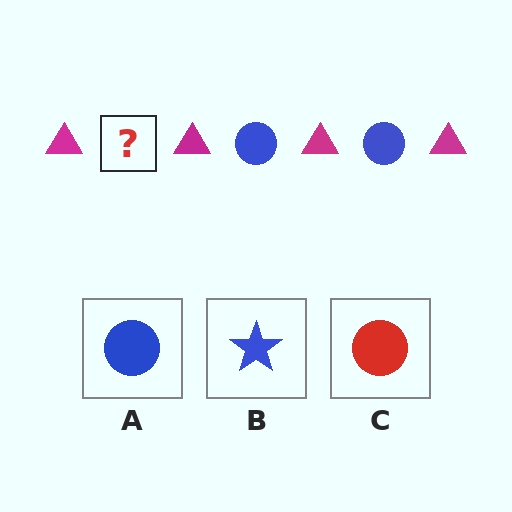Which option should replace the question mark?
Option A.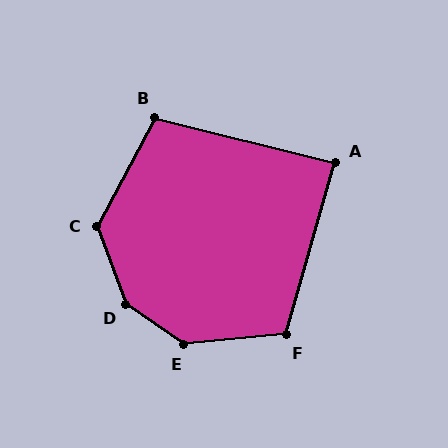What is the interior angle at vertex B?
Approximately 104 degrees (obtuse).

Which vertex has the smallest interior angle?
A, at approximately 88 degrees.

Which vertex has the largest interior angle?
D, at approximately 145 degrees.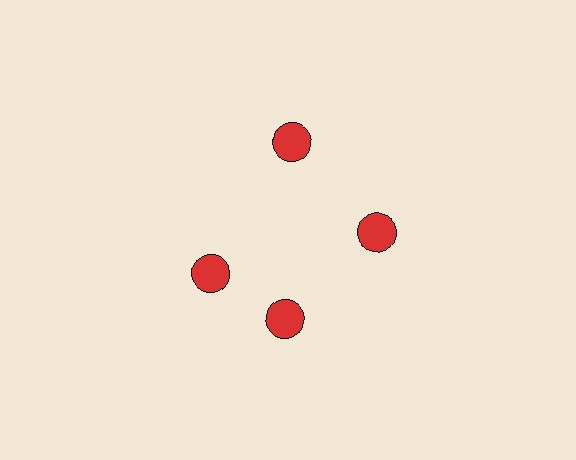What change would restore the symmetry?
The symmetry would be restored by rotating it back into even spacing with its neighbors so that all 4 circles sit at equal angles and equal distance from the center.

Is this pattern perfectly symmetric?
No. The 4 red circles are arranged in a ring, but one element near the 9 o'clock position is rotated out of alignment along the ring, breaking the 4-fold rotational symmetry.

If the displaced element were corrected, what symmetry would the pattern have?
It would have 4-fold rotational symmetry — the pattern would map onto itself every 90 degrees.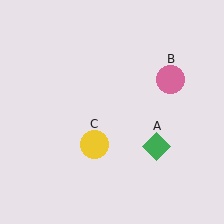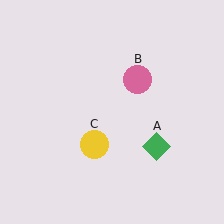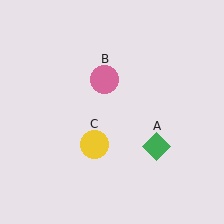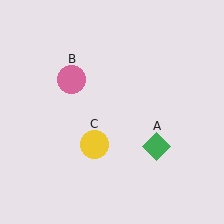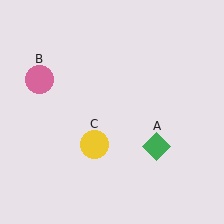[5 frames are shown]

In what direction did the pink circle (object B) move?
The pink circle (object B) moved left.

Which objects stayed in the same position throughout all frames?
Green diamond (object A) and yellow circle (object C) remained stationary.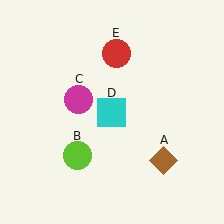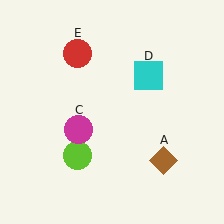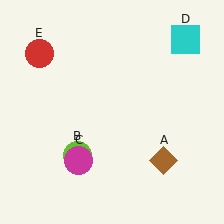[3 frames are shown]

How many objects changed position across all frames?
3 objects changed position: magenta circle (object C), cyan square (object D), red circle (object E).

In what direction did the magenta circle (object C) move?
The magenta circle (object C) moved down.